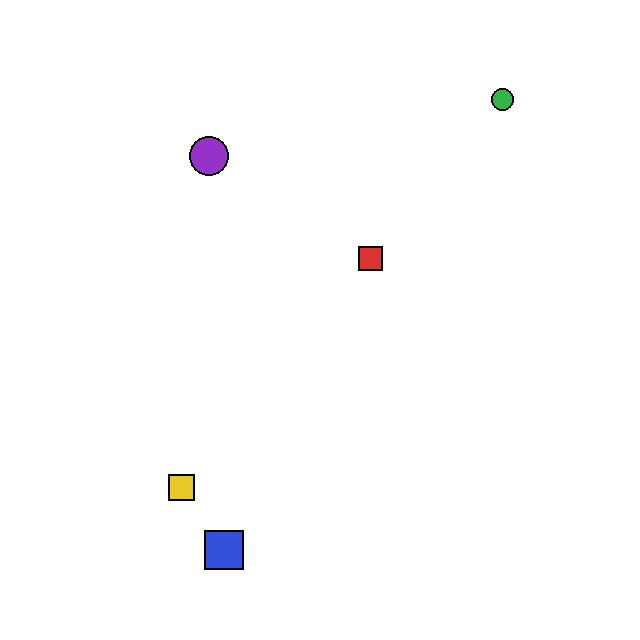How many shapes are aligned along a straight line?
3 shapes (the red square, the green circle, the yellow square) are aligned along a straight line.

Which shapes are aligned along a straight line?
The red square, the green circle, the yellow square are aligned along a straight line.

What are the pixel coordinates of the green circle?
The green circle is at (503, 99).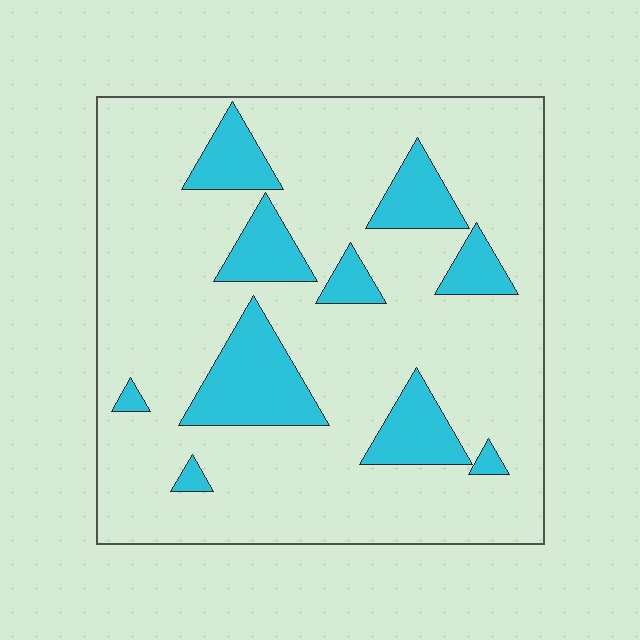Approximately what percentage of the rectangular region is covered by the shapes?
Approximately 20%.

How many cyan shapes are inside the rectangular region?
10.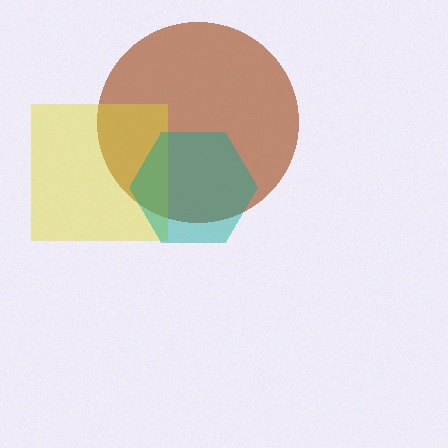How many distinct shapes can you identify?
There are 3 distinct shapes: a brown circle, a yellow square, a teal hexagon.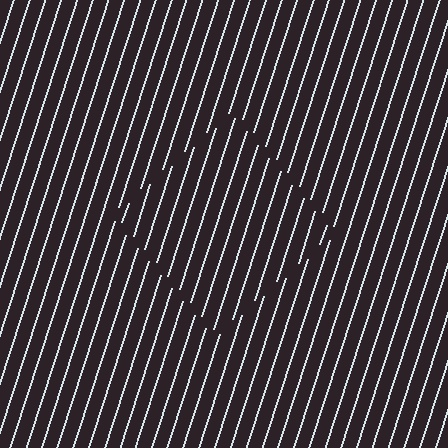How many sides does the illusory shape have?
4 sides — the line-ends trace a square.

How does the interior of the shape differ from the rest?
The interior of the shape contains the same grating, shifted by half a period — the contour is defined by the phase discontinuity where line-ends from the inner and outer gratings abut.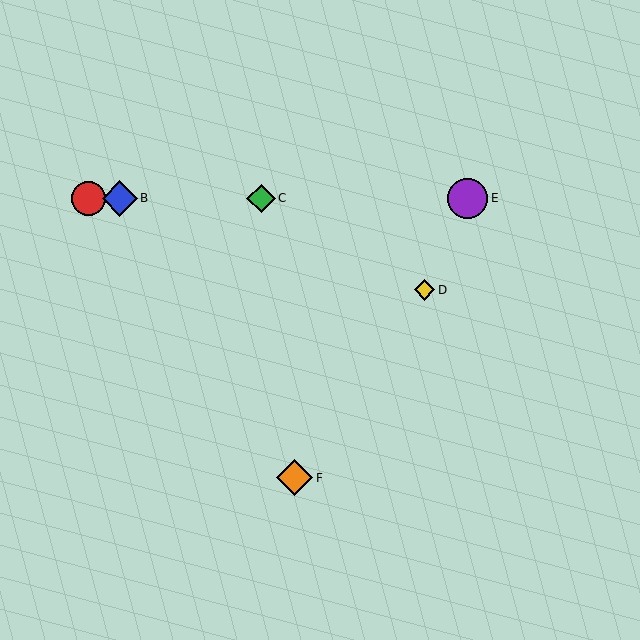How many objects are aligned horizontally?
4 objects (A, B, C, E) are aligned horizontally.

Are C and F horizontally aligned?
No, C is at y≈198 and F is at y≈478.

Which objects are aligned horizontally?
Objects A, B, C, E are aligned horizontally.